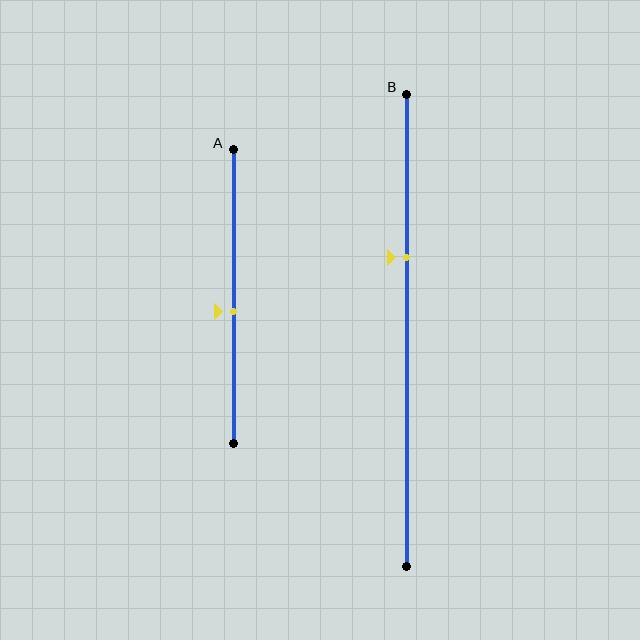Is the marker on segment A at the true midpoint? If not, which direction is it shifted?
No, the marker on segment A is shifted downward by about 5% of the segment length.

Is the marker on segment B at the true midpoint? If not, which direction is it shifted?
No, the marker on segment B is shifted upward by about 16% of the segment length.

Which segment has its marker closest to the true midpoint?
Segment A has its marker closest to the true midpoint.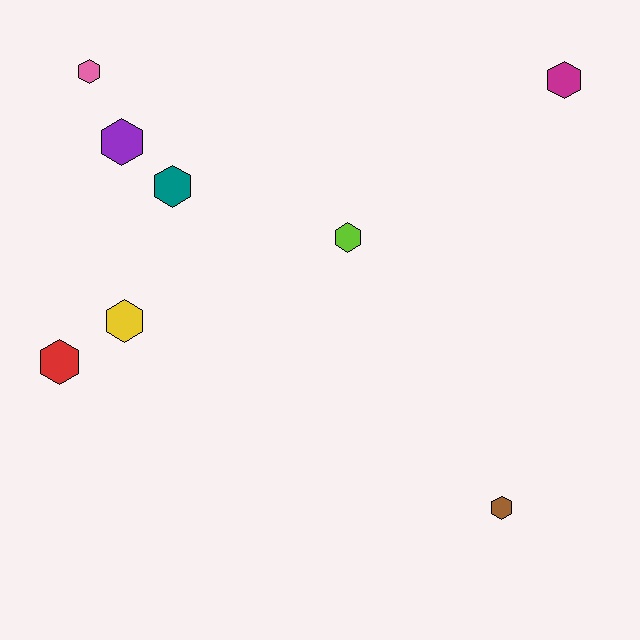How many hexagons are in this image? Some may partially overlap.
There are 8 hexagons.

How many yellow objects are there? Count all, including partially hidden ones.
There is 1 yellow object.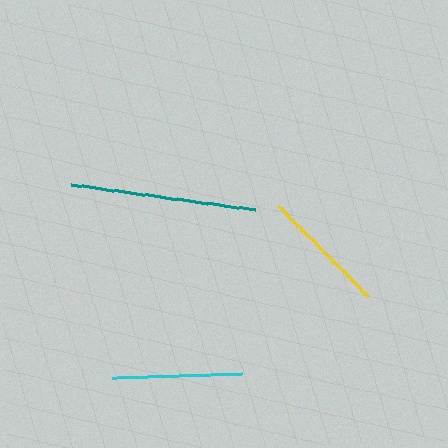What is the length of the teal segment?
The teal segment is approximately 186 pixels long.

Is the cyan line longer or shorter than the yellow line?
The cyan line is longer than the yellow line.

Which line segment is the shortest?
The yellow line is the shortest at approximately 127 pixels.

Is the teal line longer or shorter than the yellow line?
The teal line is longer than the yellow line.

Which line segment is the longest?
The teal line is the longest at approximately 186 pixels.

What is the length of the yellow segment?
The yellow segment is approximately 127 pixels long.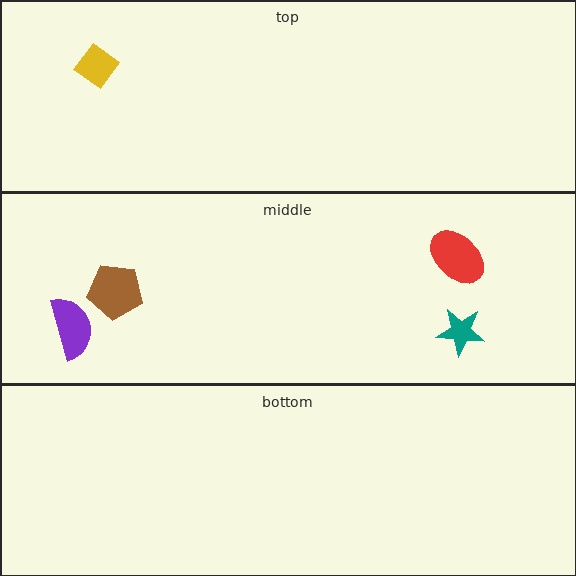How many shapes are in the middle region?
4.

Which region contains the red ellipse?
The middle region.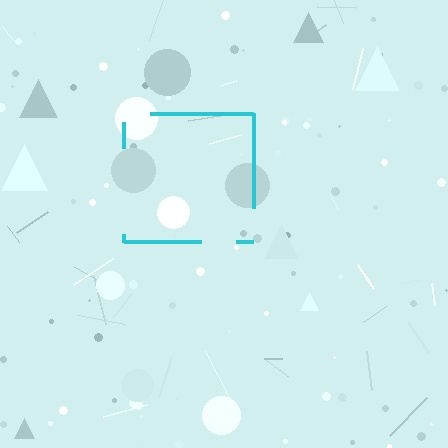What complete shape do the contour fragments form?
The contour fragments form a square.